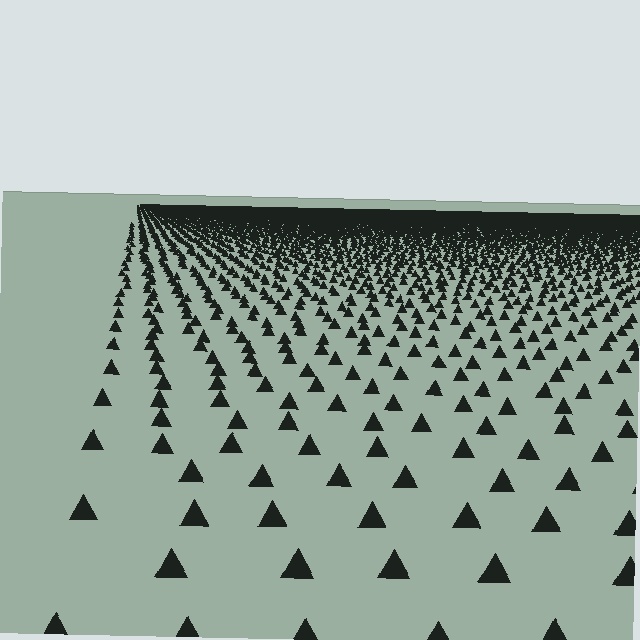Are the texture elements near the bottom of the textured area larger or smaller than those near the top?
Larger. Near the bottom, elements are closer to the viewer and appear at a bigger on-screen size.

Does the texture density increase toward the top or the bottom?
Density increases toward the top.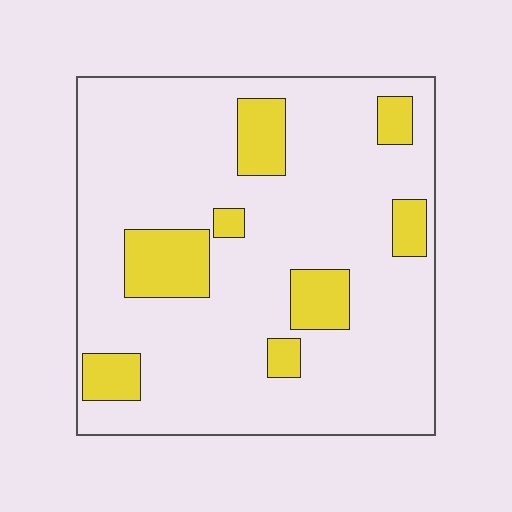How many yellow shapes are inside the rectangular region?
8.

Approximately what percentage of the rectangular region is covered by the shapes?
Approximately 15%.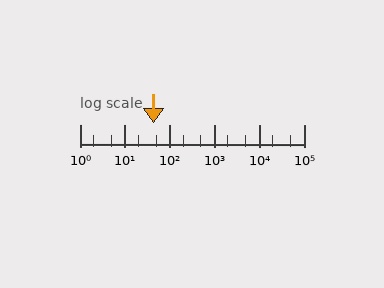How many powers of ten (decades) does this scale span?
The scale spans 5 decades, from 1 to 100000.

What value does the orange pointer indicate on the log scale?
The pointer indicates approximately 43.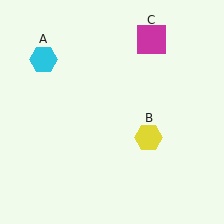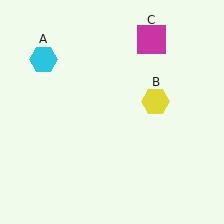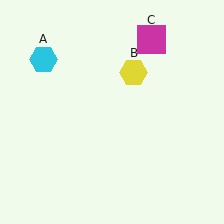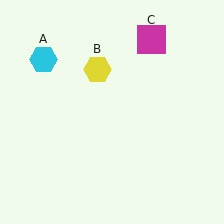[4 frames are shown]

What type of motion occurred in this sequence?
The yellow hexagon (object B) rotated counterclockwise around the center of the scene.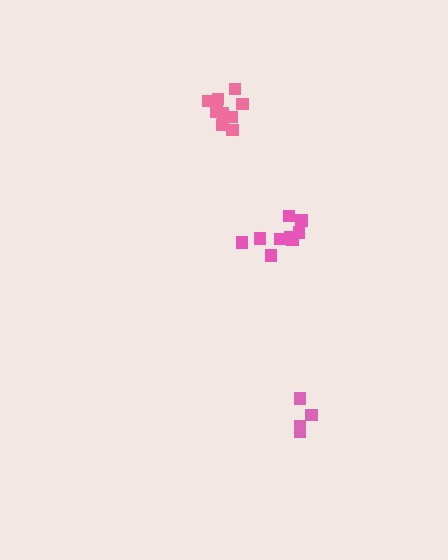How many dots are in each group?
Group 1: 9 dots, Group 2: 9 dots, Group 3: 5 dots (23 total).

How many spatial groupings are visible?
There are 3 spatial groupings.